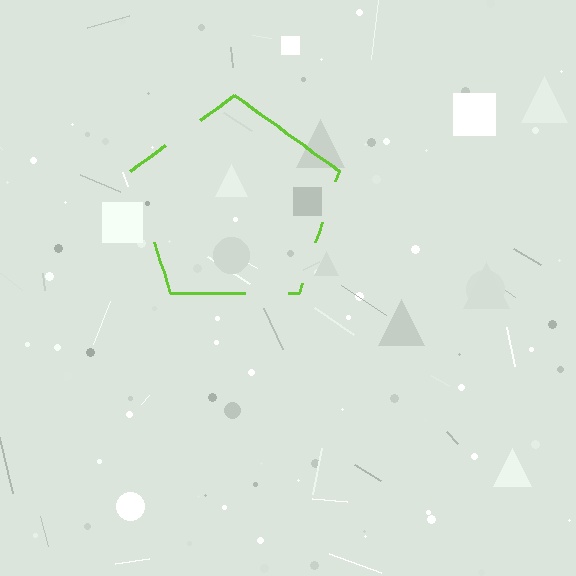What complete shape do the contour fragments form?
The contour fragments form a pentagon.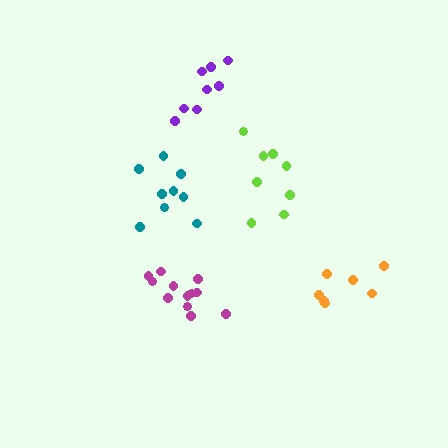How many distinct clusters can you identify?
There are 5 distinct clusters.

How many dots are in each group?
Group 1: 9 dots, Group 2: 8 dots, Group 3: 12 dots, Group 4: 7 dots, Group 5: 8 dots (44 total).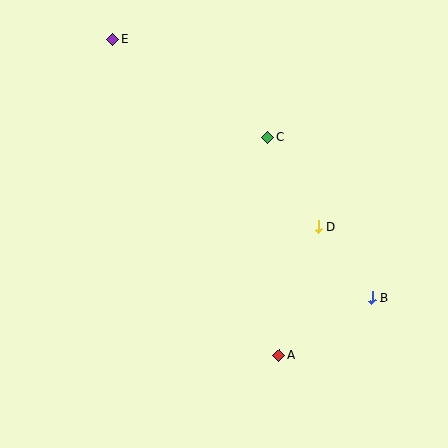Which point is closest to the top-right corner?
Point C is closest to the top-right corner.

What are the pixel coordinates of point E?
Point E is at (112, 39).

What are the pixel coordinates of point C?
Point C is at (267, 137).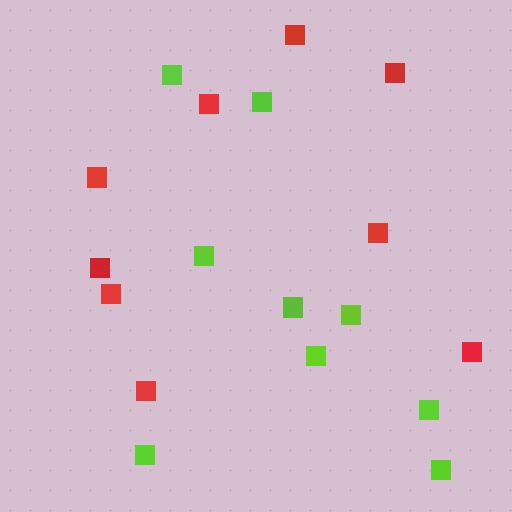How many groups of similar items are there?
There are 2 groups: one group of red squares (9) and one group of lime squares (9).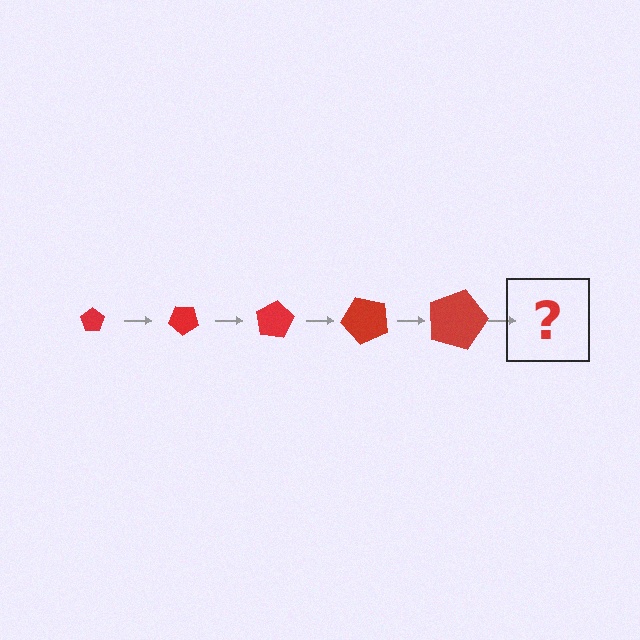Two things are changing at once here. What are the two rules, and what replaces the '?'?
The two rules are that the pentagon grows larger each step and it rotates 40 degrees each step. The '?' should be a pentagon, larger than the previous one and rotated 200 degrees from the start.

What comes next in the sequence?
The next element should be a pentagon, larger than the previous one and rotated 200 degrees from the start.